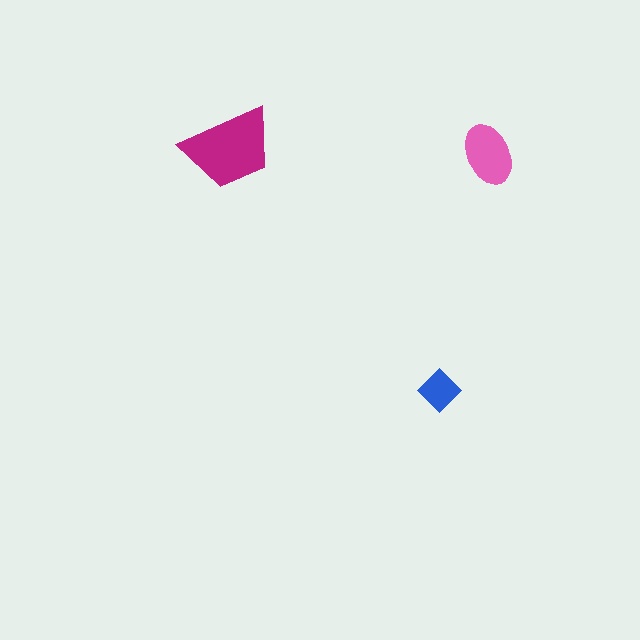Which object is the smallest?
The blue diamond.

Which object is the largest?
The magenta trapezoid.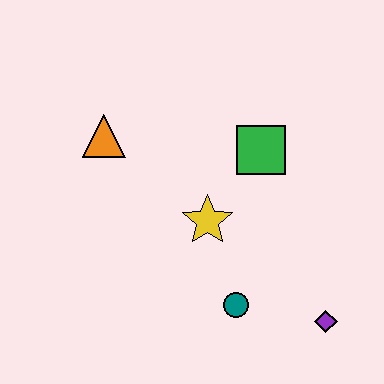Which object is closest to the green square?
The yellow star is closest to the green square.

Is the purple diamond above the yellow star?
No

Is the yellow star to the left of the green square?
Yes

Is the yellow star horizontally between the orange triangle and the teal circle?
Yes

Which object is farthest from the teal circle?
The orange triangle is farthest from the teal circle.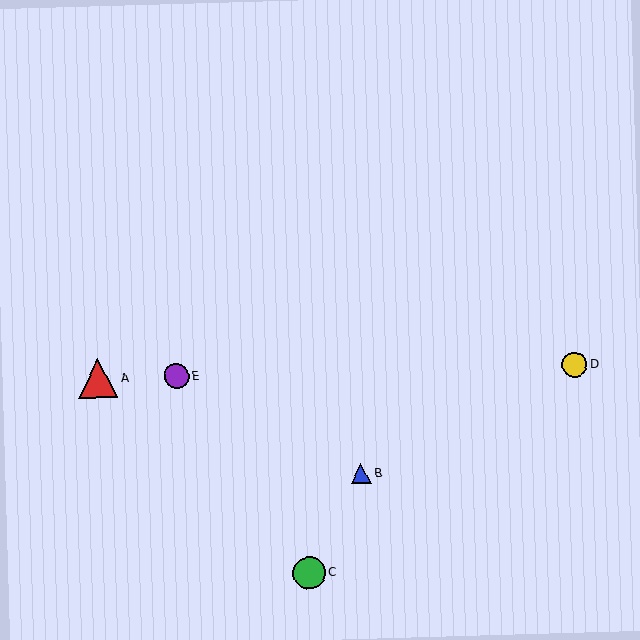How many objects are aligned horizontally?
3 objects (A, D, E) are aligned horizontally.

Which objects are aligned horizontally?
Objects A, D, E are aligned horizontally.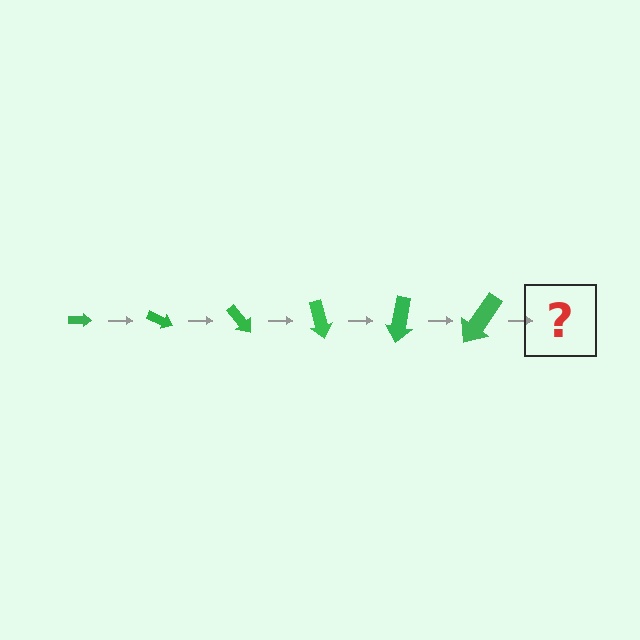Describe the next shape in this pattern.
It should be an arrow, larger than the previous one and rotated 150 degrees from the start.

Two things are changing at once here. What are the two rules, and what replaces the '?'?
The two rules are that the arrow grows larger each step and it rotates 25 degrees each step. The '?' should be an arrow, larger than the previous one and rotated 150 degrees from the start.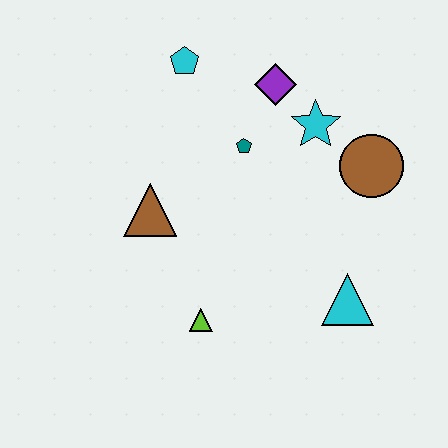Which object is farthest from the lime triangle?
The cyan pentagon is farthest from the lime triangle.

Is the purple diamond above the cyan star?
Yes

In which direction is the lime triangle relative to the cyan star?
The lime triangle is below the cyan star.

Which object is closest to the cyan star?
The purple diamond is closest to the cyan star.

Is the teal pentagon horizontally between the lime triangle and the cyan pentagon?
No